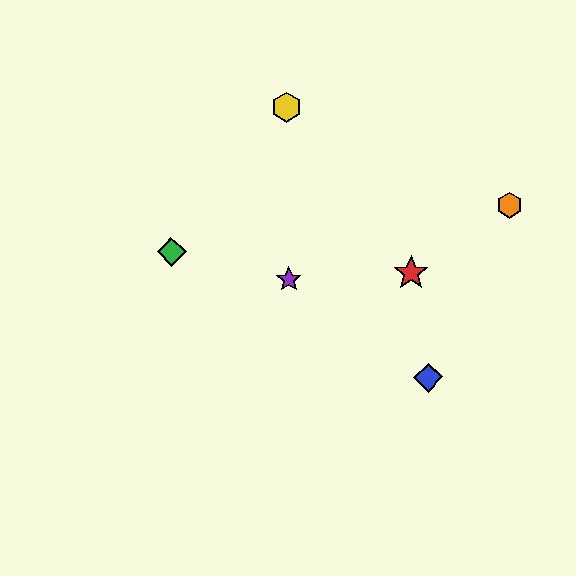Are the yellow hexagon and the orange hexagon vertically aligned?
No, the yellow hexagon is at x≈287 and the orange hexagon is at x≈510.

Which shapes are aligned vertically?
The yellow hexagon, the purple star are aligned vertically.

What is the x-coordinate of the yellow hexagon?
The yellow hexagon is at x≈287.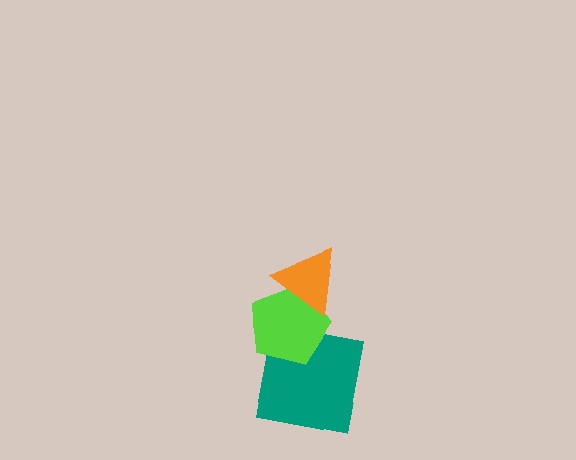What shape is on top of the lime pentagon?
The orange triangle is on top of the lime pentagon.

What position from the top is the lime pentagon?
The lime pentagon is 2nd from the top.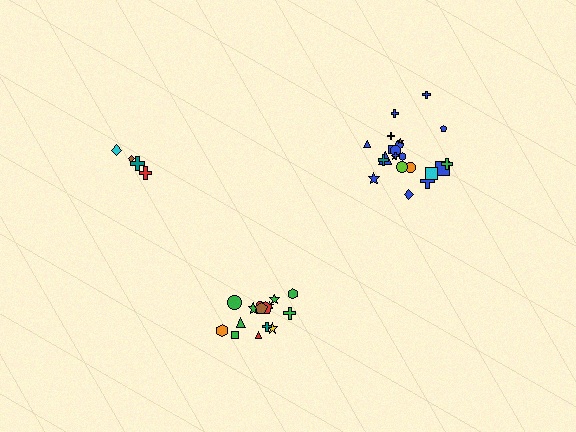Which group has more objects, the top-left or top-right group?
The top-right group.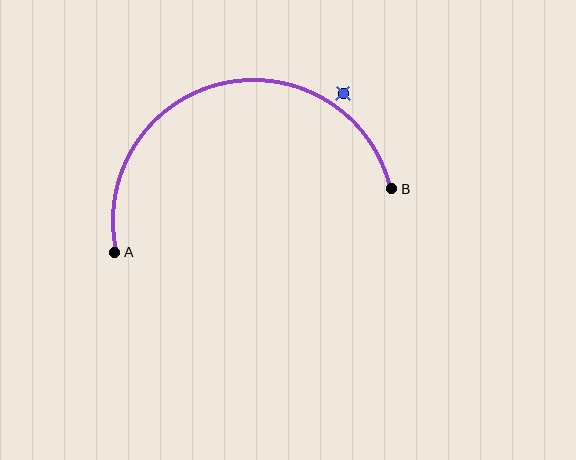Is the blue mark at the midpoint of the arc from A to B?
No — the blue mark does not lie on the arc at all. It sits slightly outside the curve.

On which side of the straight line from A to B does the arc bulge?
The arc bulges above the straight line connecting A and B.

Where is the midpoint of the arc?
The arc midpoint is the point on the curve farthest from the straight line joining A and B. It sits above that line.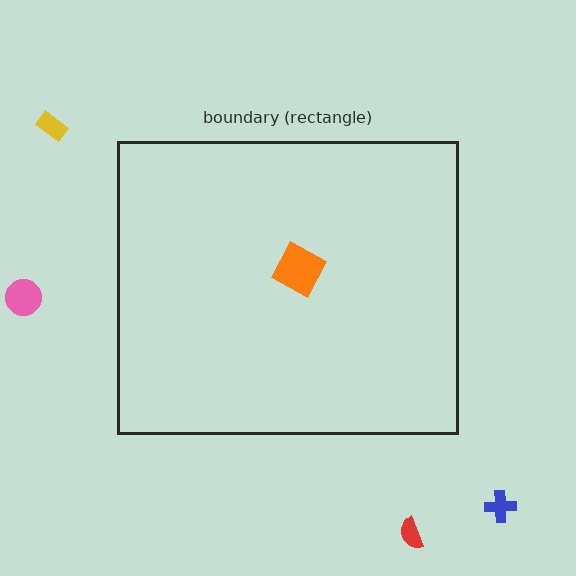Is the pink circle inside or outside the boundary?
Outside.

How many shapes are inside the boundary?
1 inside, 4 outside.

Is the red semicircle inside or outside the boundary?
Outside.